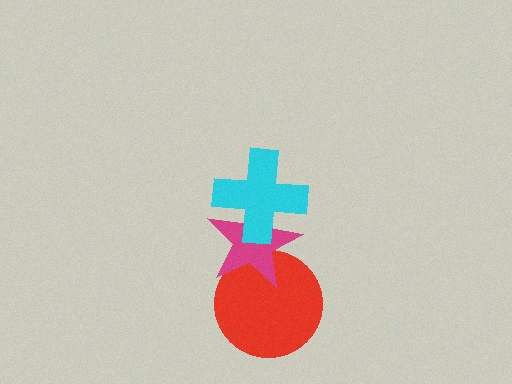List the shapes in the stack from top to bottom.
From top to bottom: the cyan cross, the magenta star, the red circle.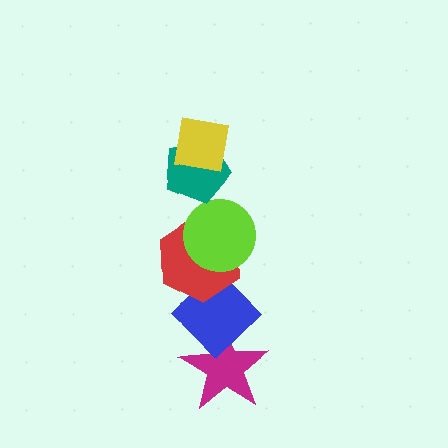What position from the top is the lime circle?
The lime circle is 3rd from the top.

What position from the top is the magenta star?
The magenta star is 6th from the top.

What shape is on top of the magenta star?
The blue diamond is on top of the magenta star.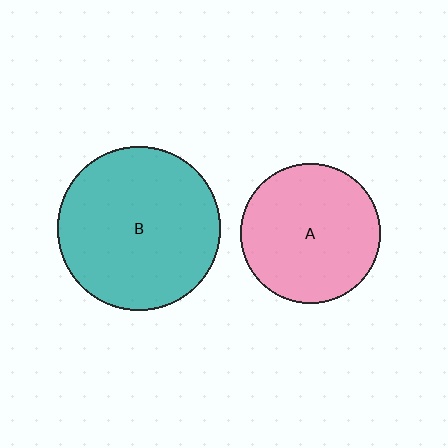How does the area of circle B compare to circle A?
Approximately 1.4 times.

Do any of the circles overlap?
No, none of the circles overlap.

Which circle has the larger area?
Circle B (teal).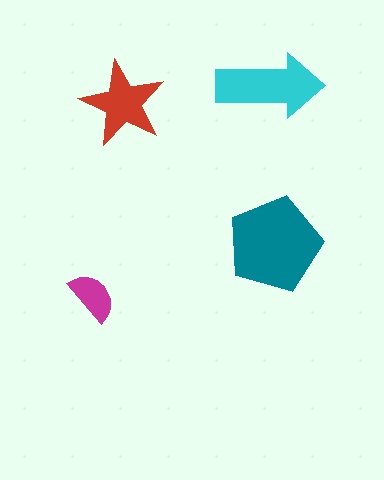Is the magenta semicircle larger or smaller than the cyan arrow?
Smaller.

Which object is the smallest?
The magenta semicircle.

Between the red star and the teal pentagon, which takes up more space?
The teal pentagon.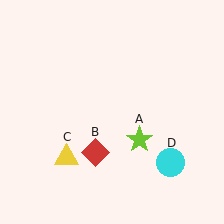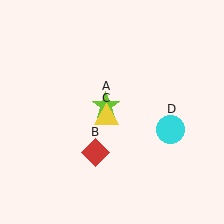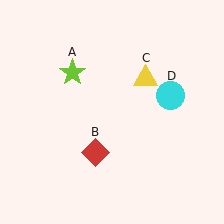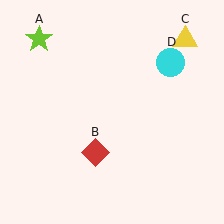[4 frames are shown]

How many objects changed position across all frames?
3 objects changed position: lime star (object A), yellow triangle (object C), cyan circle (object D).